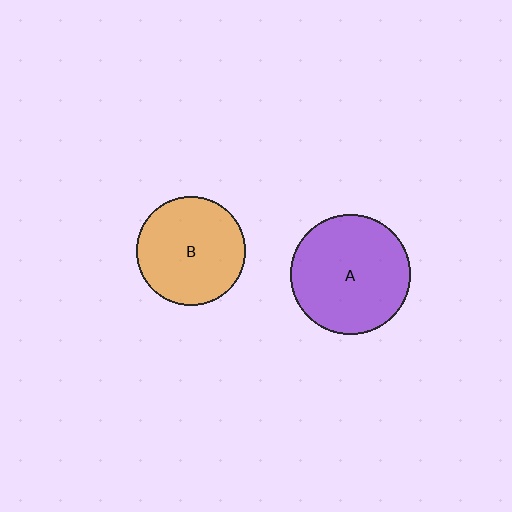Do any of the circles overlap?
No, none of the circles overlap.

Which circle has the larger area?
Circle A (purple).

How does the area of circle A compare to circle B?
Approximately 1.2 times.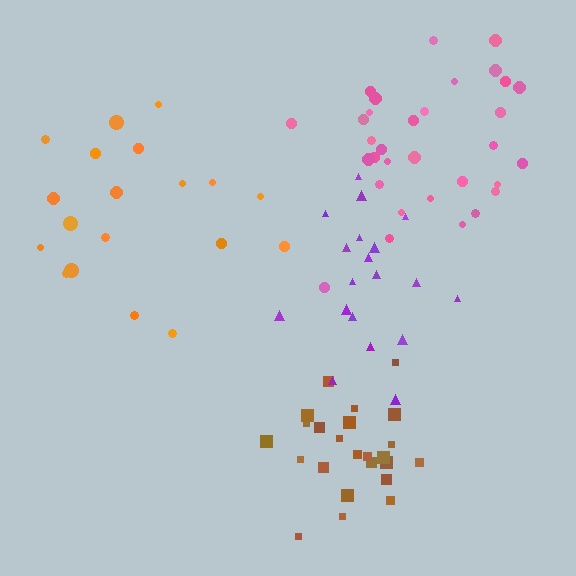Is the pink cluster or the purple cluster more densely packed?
Pink.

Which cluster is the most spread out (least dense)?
Orange.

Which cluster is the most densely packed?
Brown.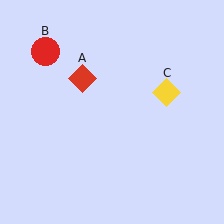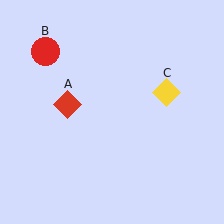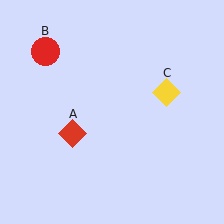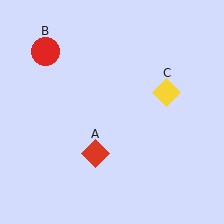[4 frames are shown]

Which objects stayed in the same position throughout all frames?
Red circle (object B) and yellow diamond (object C) remained stationary.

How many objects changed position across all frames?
1 object changed position: red diamond (object A).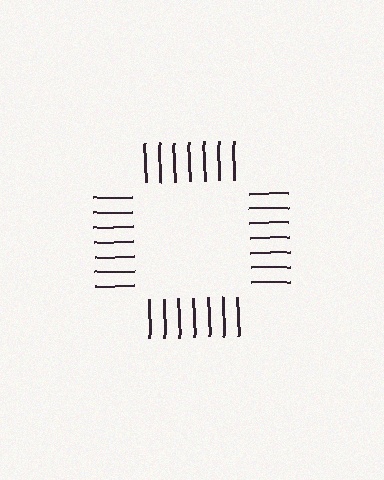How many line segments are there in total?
28 — 7 along each of the 4 edges.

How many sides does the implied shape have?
4 sides — the line-ends trace a square.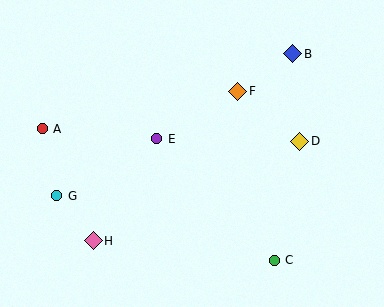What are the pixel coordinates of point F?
Point F is at (238, 91).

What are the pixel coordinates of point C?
Point C is at (274, 260).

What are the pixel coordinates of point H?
Point H is at (93, 241).